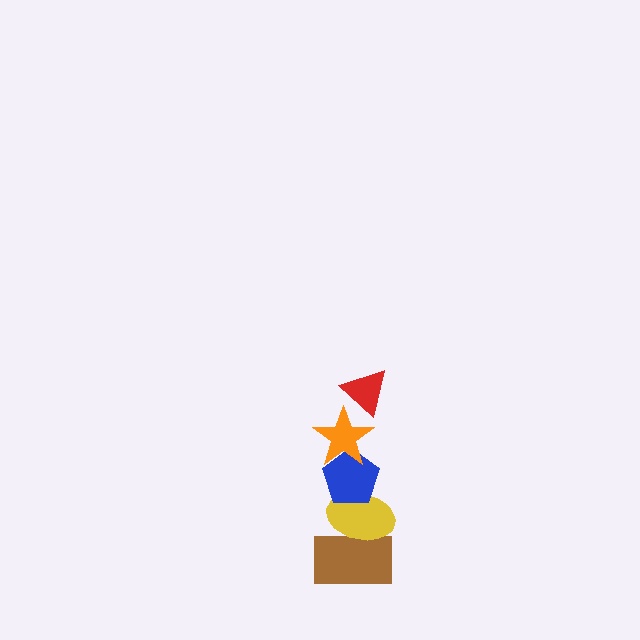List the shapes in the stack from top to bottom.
From top to bottom: the red triangle, the orange star, the blue pentagon, the yellow ellipse, the brown rectangle.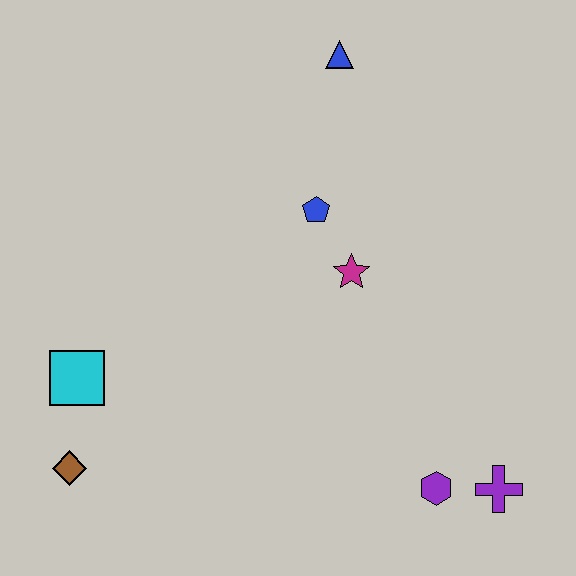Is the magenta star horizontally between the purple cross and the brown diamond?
Yes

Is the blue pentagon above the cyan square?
Yes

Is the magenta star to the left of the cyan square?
No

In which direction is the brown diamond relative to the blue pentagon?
The brown diamond is below the blue pentagon.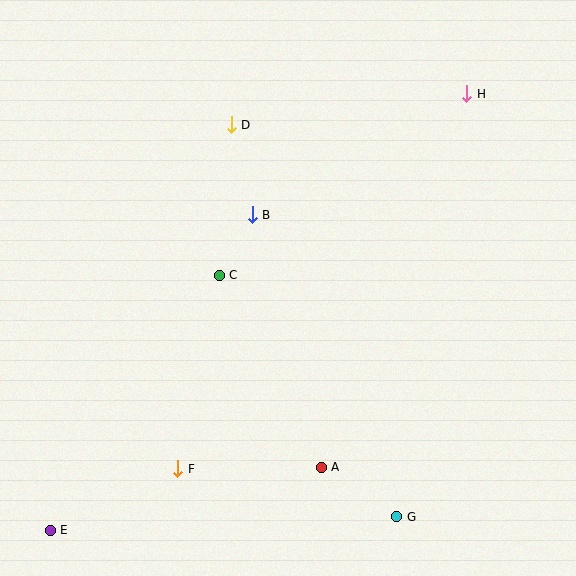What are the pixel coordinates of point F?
Point F is at (178, 469).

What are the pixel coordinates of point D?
Point D is at (231, 125).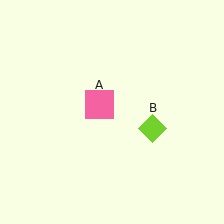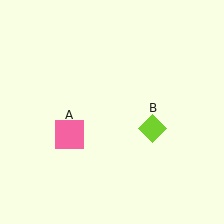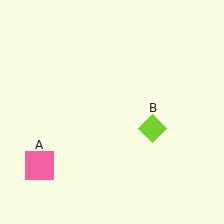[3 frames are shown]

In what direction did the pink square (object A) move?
The pink square (object A) moved down and to the left.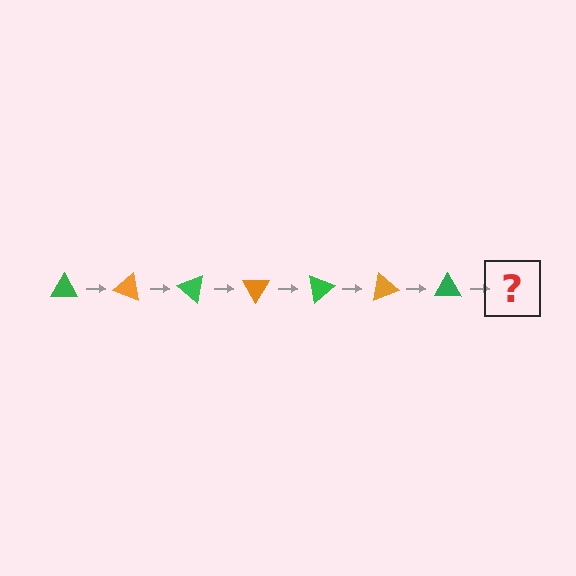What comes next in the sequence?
The next element should be an orange triangle, rotated 140 degrees from the start.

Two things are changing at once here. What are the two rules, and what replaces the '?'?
The two rules are that it rotates 20 degrees each step and the color cycles through green and orange. The '?' should be an orange triangle, rotated 140 degrees from the start.